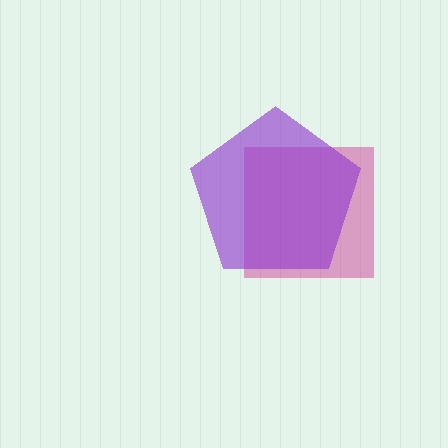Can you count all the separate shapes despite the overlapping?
Yes, there are 2 separate shapes.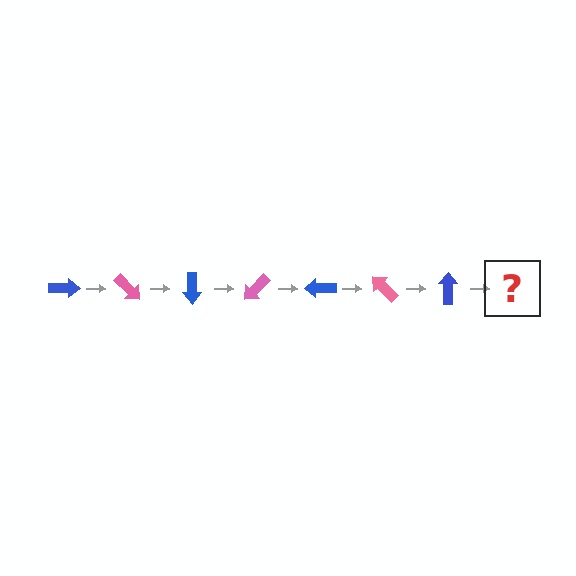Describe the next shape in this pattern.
It should be a pink arrow, rotated 315 degrees from the start.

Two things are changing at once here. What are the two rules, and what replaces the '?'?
The two rules are that it rotates 45 degrees each step and the color cycles through blue and pink. The '?' should be a pink arrow, rotated 315 degrees from the start.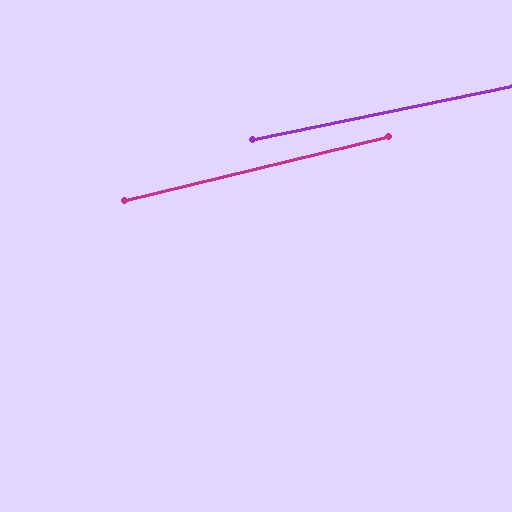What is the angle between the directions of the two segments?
Approximately 2 degrees.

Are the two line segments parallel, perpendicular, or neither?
Parallel — their directions differ by only 2.0°.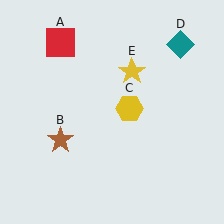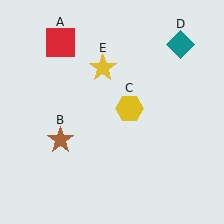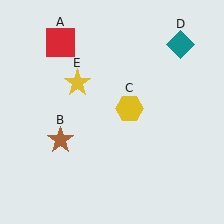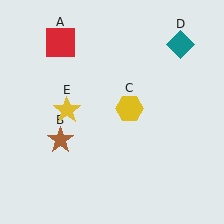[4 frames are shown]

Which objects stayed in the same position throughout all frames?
Red square (object A) and brown star (object B) and yellow hexagon (object C) and teal diamond (object D) remained stationary.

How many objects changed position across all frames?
1 object changed position: yellow star (object E).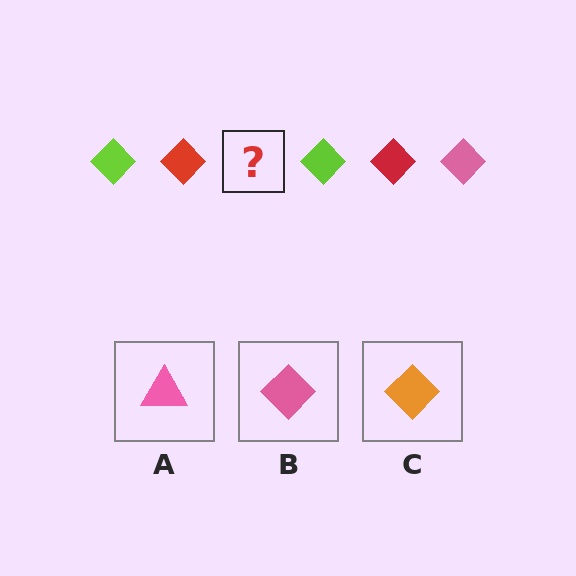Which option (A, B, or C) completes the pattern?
B.